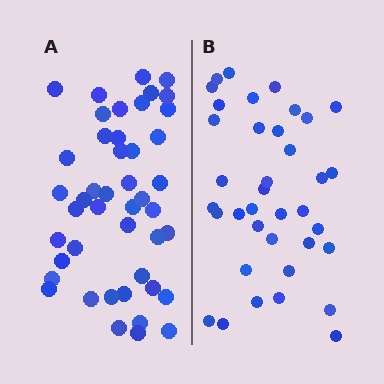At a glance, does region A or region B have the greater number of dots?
Region A (the left region) has more dots.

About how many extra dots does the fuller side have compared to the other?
Region A has roughly 8 or so more dots than region B.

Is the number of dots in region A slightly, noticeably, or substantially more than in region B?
Region A has only slightly more — the two regions are fairly close. The ratio is roughly 1.2 to 1.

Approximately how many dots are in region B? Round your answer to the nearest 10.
About 40 dots. (The exact count is 37, which rounds to 40.)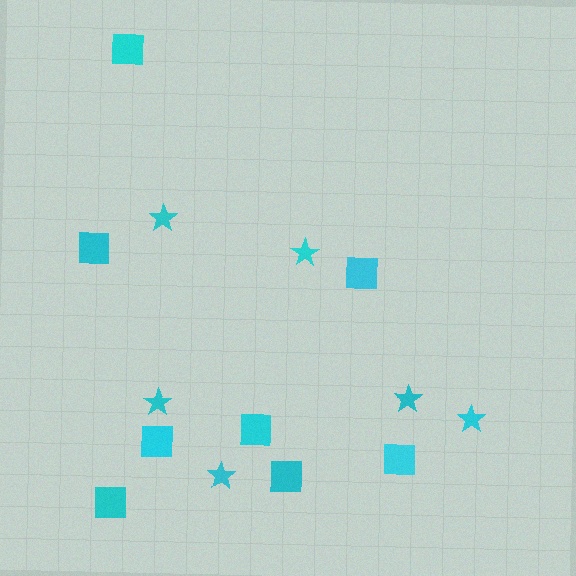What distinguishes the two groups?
There are 2 groups: one group of squares (8) and one group of stars (6).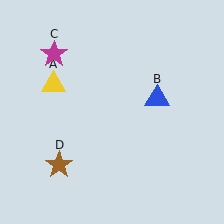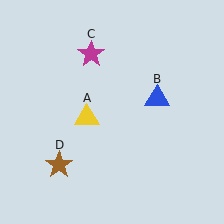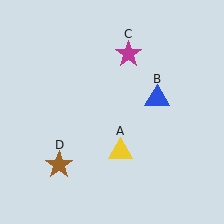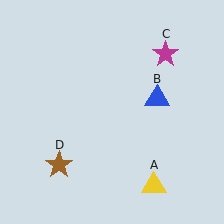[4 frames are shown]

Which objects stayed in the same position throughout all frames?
Blue triangle (object B) and brown star (object D) remained stationary.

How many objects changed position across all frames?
2 objects changed position: yellow triangle (object A), magenta star (object C).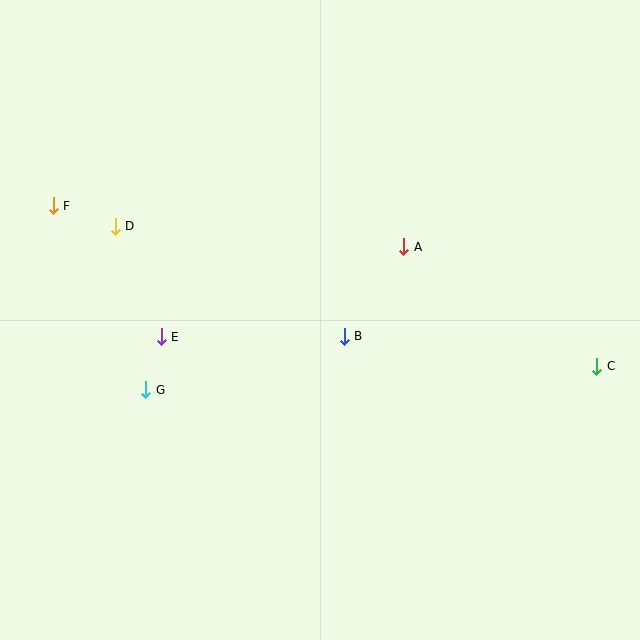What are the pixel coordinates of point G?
Point G is at (146, 390).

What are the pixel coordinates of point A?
Point A is at (403, 247).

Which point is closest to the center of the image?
Point B at (344, 336) is closest to the center.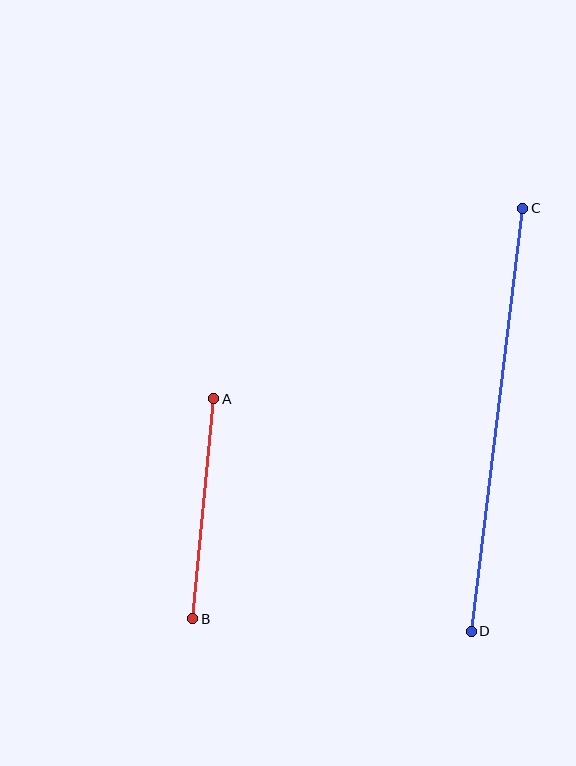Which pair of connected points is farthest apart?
Points C and D are farthest apart.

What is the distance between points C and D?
The distance is approximately 426 pixels.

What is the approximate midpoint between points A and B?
The midpoint is at approximately (203, 509) pixels.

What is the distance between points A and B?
The distance is approximately 221 pixels.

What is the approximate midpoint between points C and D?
The midpoint is at approximately (497, 420) pixels.